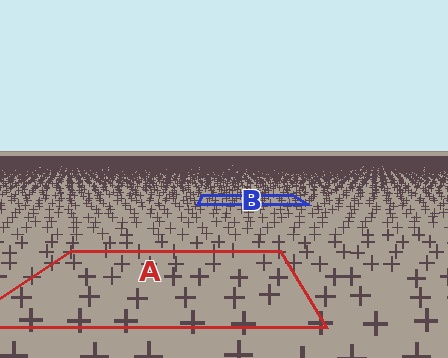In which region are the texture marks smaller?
The texture marks are smaller in region B, because it is farther away.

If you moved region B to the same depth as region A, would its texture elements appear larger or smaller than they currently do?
They would appear larger. At a closer depth, the same texture elements are projected at a bigger on-screen size.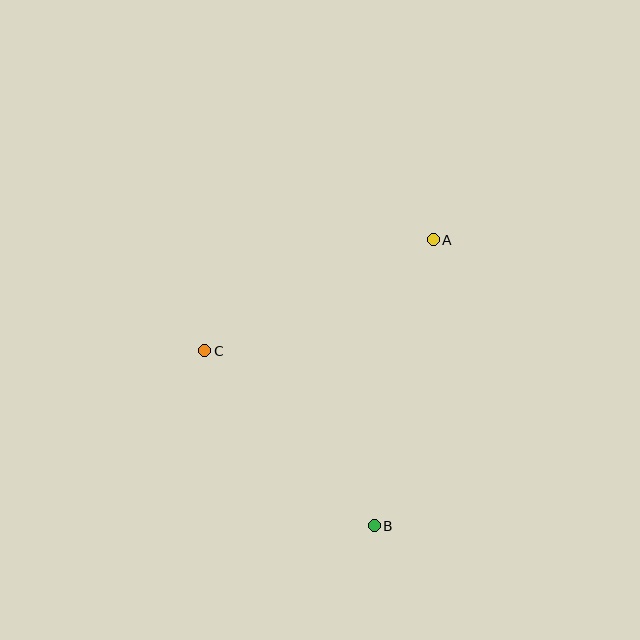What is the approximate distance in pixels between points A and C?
The distance between A and C is approximately 254 pixels.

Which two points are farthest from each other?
Points A and B are farthest from each other.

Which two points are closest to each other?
Points B and C are closest to each other.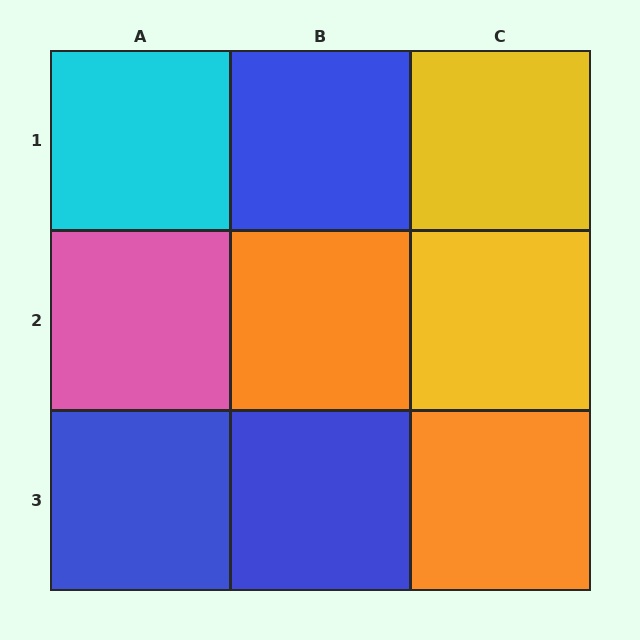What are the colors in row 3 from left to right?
Blue, blue, orange.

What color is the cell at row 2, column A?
Pink.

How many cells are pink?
1 cell is pink.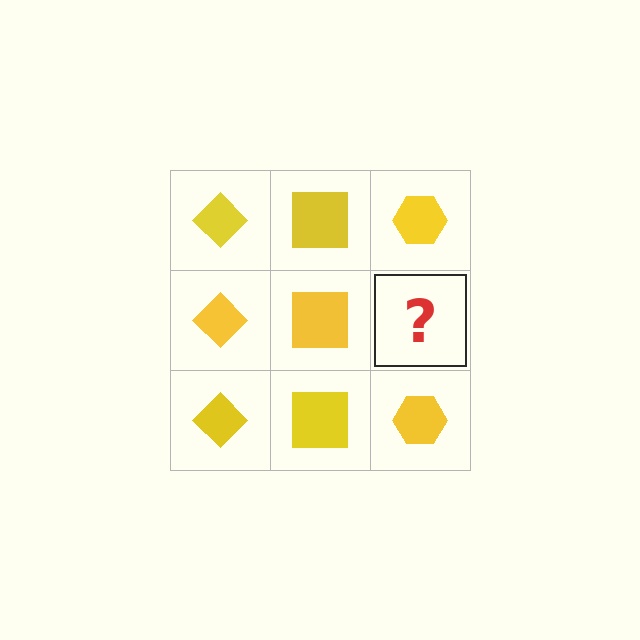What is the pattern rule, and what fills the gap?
The rule is that each column has a consistent shape. The gap should be filled with a yellow hexagon.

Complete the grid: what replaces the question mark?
The question mark should be replaced with a yellow hexagon.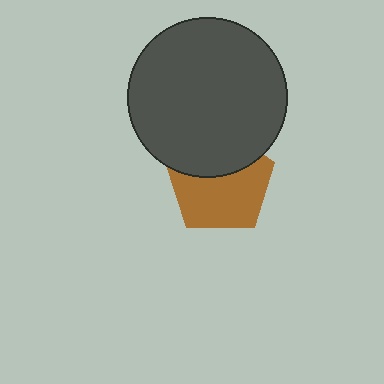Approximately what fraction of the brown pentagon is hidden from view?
Roughly 39% of the brown pentagon is hidden behind the dark gray circle.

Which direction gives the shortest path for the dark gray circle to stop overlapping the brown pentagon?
Moving up gives the shortest separation.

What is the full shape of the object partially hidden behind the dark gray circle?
The partially hidden object is a brown pentagon.